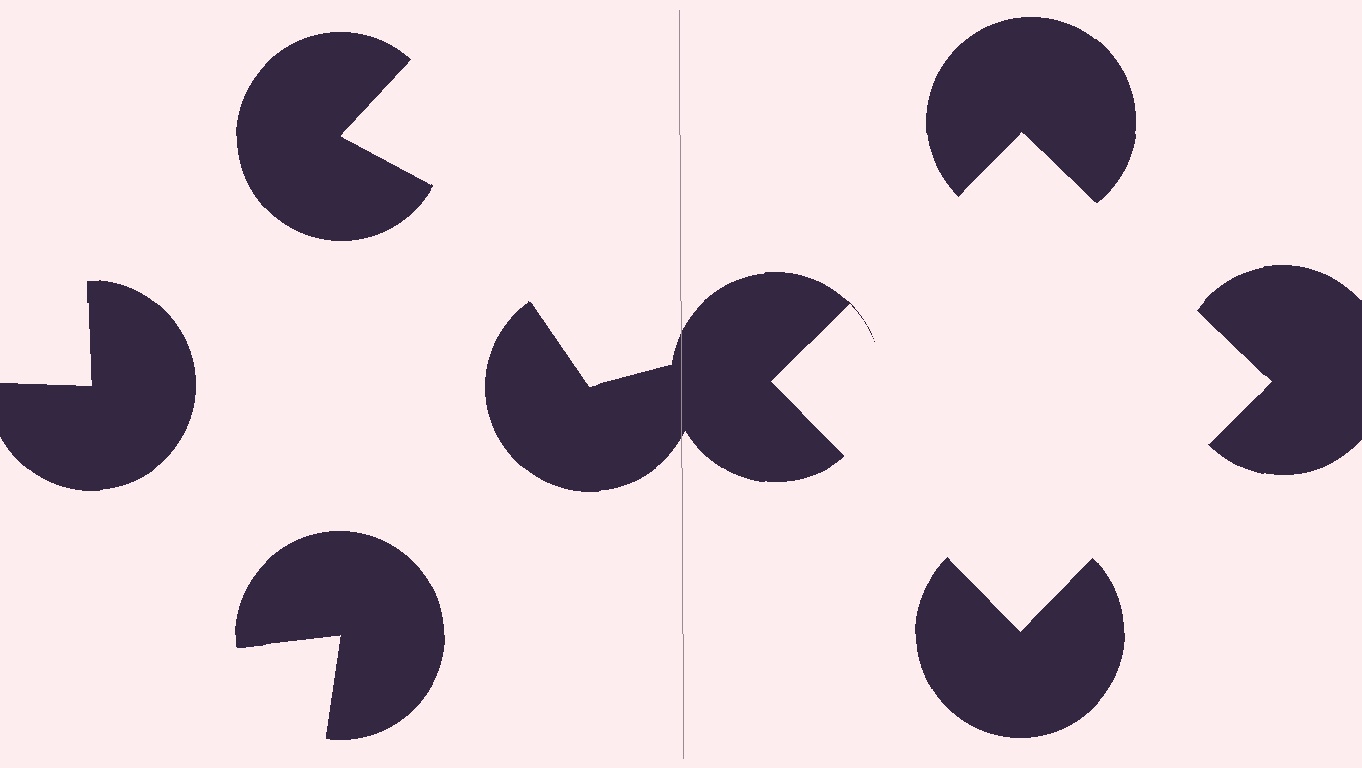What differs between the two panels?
The pac-man discs are positioned identically on both sides; only the wedge orientations differ. On the right they align to a square; on the left they are misaligned.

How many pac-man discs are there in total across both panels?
8 — 4 on each side.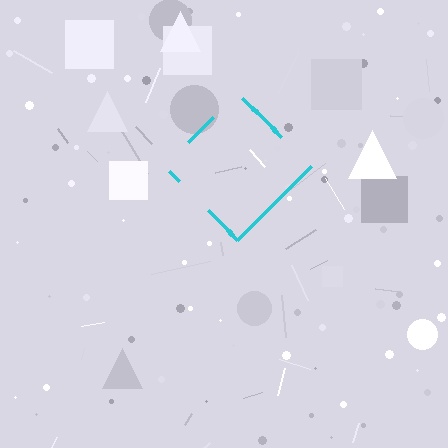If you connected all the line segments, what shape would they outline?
They would outline a diamond.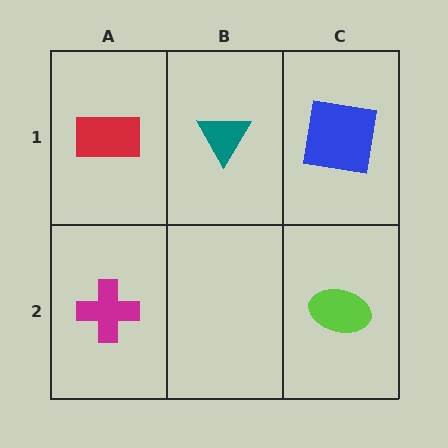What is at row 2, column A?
A magenta cross.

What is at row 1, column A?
A red rectangle.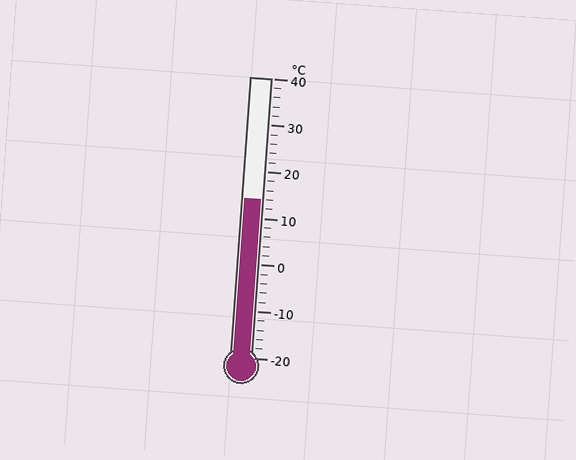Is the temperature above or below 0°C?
The temperature is above 0°C.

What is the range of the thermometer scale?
The thermometer scale ranges from -20°C to 40°C.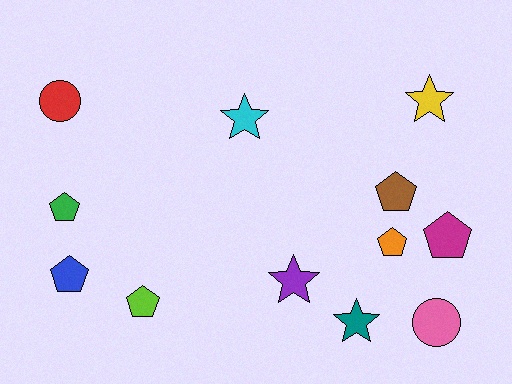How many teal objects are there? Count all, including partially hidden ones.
There is 1 teal object.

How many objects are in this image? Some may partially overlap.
There are 12 objects.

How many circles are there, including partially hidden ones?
There are 2 circles.